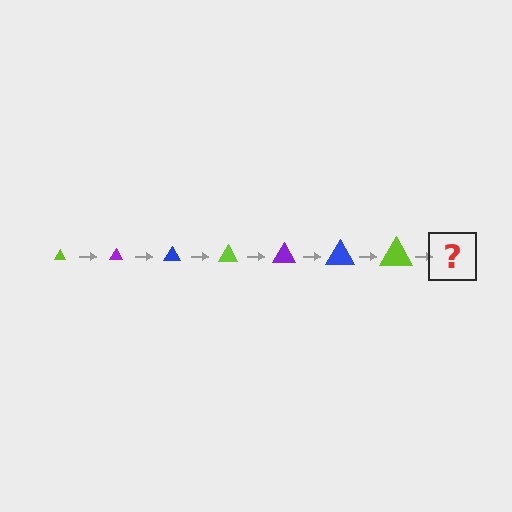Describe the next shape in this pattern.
It should be a purple triangle, larger than the previous one.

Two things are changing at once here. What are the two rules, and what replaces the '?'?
The two rules are that the triangle grows larger each step and the color cycles through lime, purple, and blue. The '?' should be a purple triangle, larger than the previous one.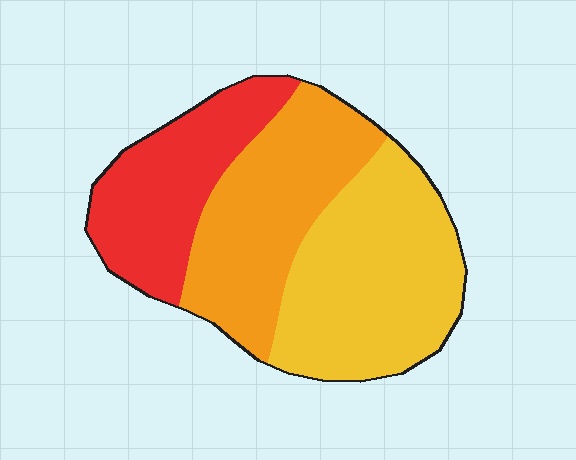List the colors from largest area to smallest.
From largest to smallest: yellow, orange, red.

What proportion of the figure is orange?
Orange takes up about one third (1/3) of the figure.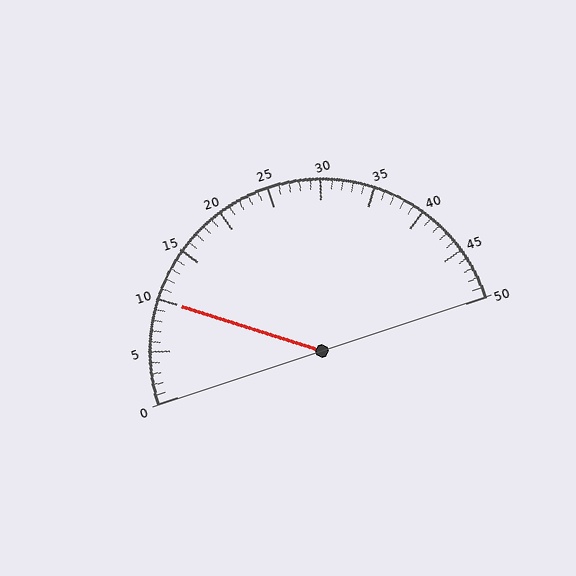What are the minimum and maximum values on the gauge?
The gauge ranges from 0 to 50.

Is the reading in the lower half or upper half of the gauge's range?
The reading is in the lower half of the range (0 to 50).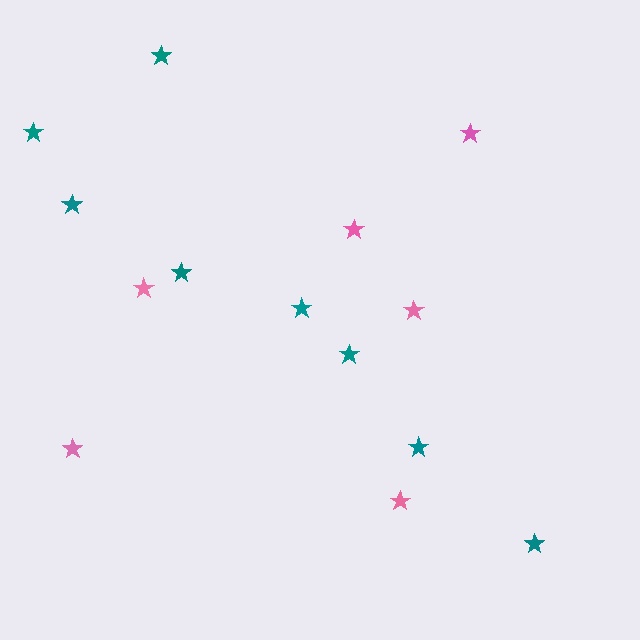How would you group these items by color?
There are 2 groups: one group of teal stars (8) and one group of pink stars (6).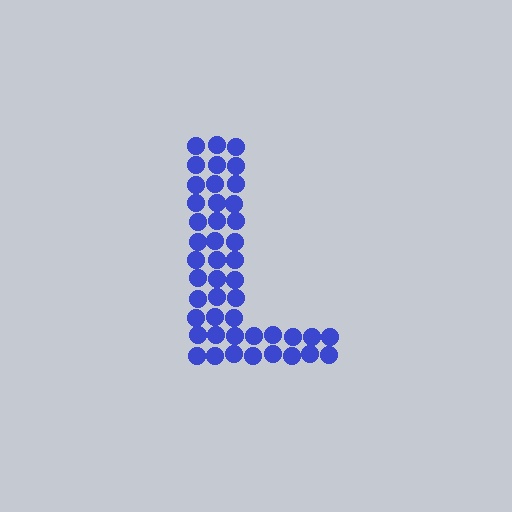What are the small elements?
The small elements are circles.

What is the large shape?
The large shape is the letter L.